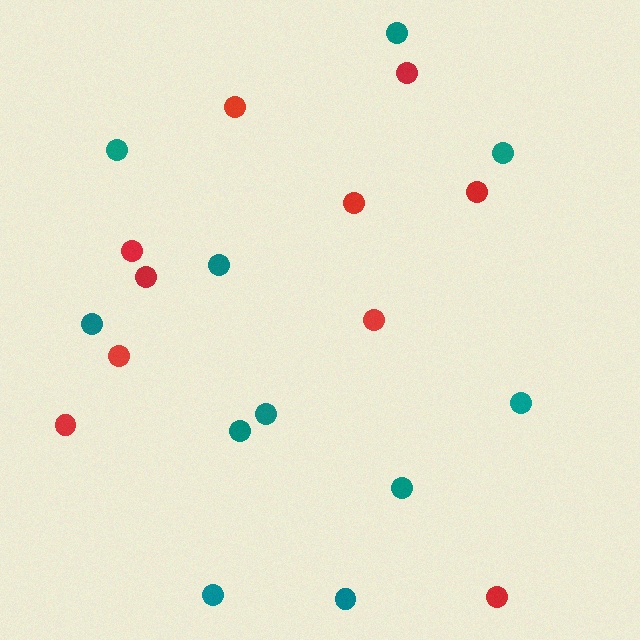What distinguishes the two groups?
There are 2 groups: one group of red circles (10) and one group of teal circles (11).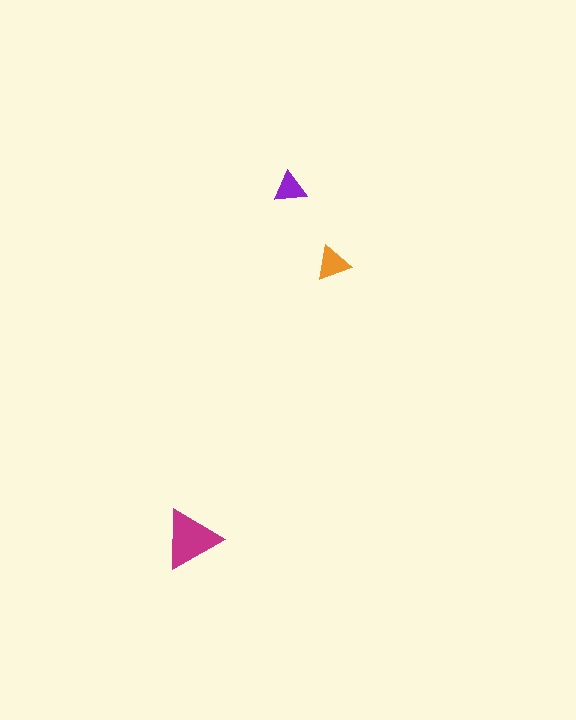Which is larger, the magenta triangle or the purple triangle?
The magenta one.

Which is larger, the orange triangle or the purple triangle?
The orange one.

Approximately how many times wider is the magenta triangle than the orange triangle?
About 2 times wider.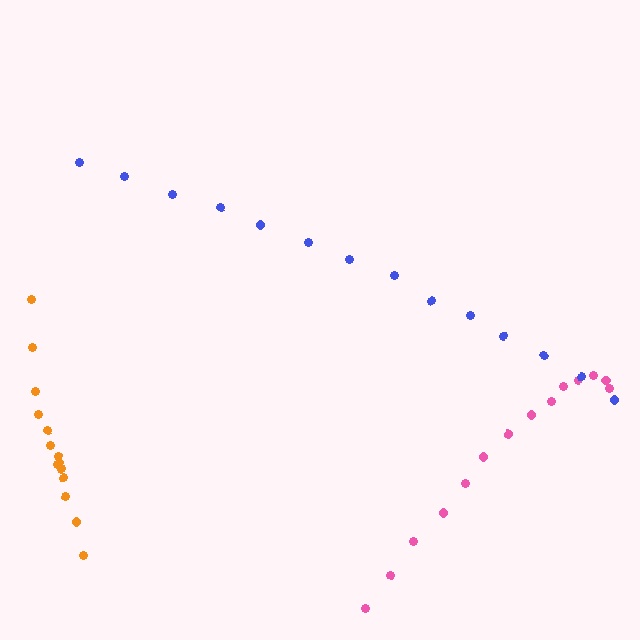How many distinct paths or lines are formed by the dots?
There are 3 distinct paths.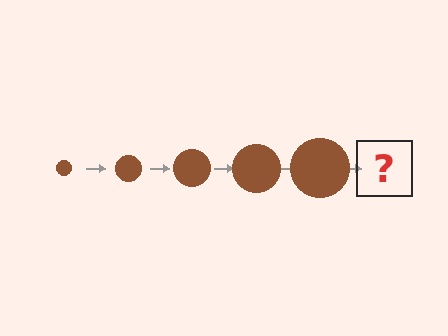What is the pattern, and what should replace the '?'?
The pattern is that the circle gets progressively larger each step. The '?' should be a brown circle, larger than the previous one.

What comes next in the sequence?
The next element should be a brown circle, larger than the previous one.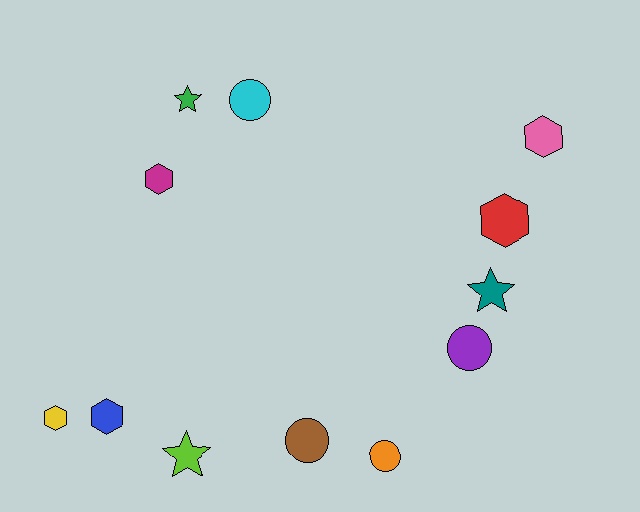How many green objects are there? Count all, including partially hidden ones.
There is 1 green object.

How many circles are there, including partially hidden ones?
There are 4 circles.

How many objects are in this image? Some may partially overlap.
There are 12 objects.